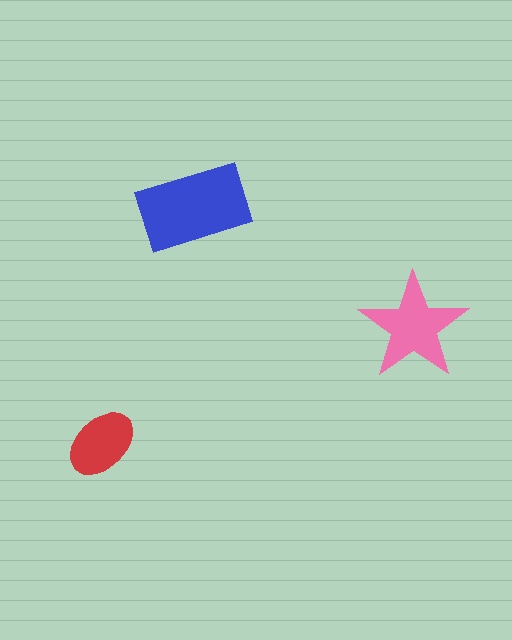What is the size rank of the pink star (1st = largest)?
2nd.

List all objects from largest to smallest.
The blue rectangle, the pink star, the red ellipse.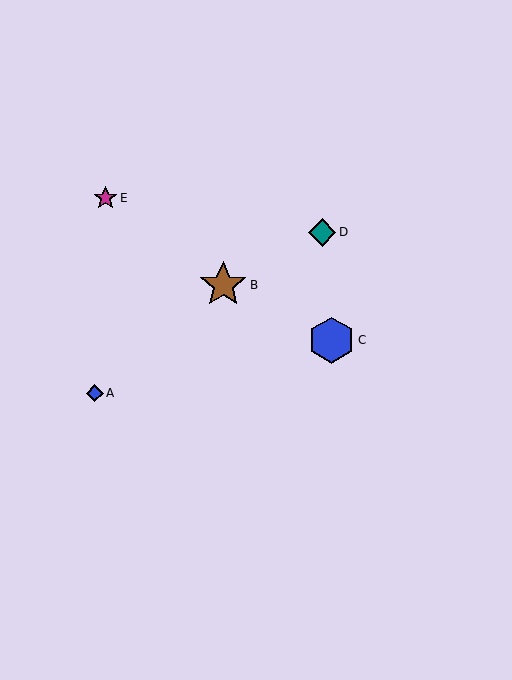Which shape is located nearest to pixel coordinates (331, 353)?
The blue hexagon (labeled C) at (332, 340) is nearest to that location.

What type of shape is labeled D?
Shape D is a teal diamond.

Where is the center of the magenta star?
The center of the magenta star is at (105, 198).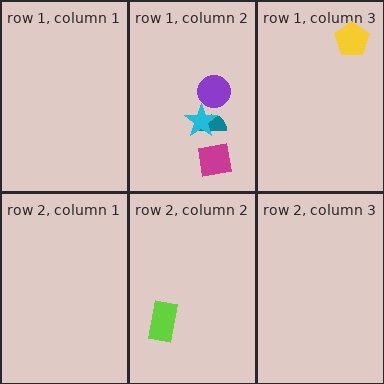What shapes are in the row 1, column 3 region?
The yellow pentagon.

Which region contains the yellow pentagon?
The row 1, column 3 region.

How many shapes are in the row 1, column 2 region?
4.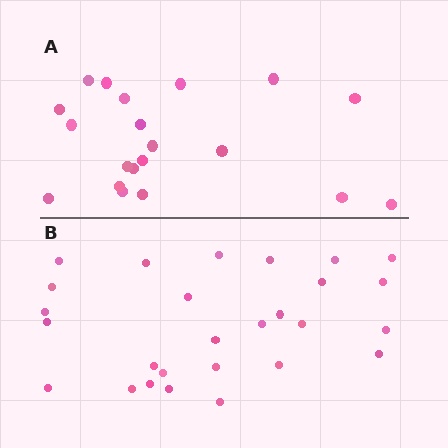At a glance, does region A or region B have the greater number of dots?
Region B (the bottom region) has more dots.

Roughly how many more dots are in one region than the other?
Region B has roughly 8 or so more dots than region A.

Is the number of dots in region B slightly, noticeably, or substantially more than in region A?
Region B has noticeably more, but not dramatically so. The ratio is roughly 1.4 to 1.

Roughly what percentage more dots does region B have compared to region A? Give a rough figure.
About 35% more.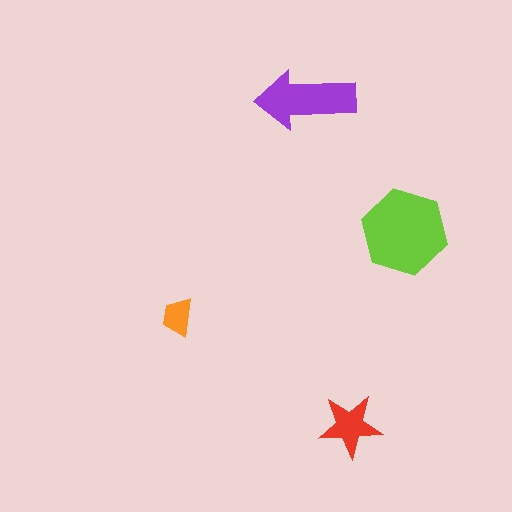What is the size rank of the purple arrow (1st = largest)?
2nd.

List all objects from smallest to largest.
The orange trapezoid, the red star, the purple arrow, the lime hexagon.